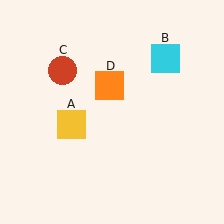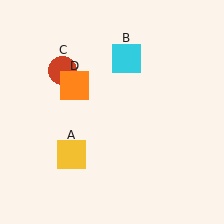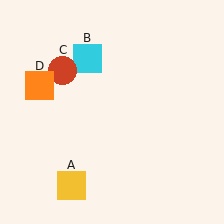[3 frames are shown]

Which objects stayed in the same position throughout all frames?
Red circle (object C) remained stationary.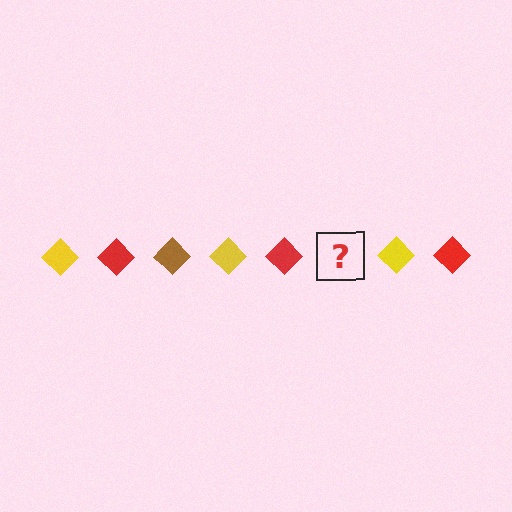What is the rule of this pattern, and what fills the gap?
The rule is that the pattern cycles through yellow, red, brown diamonds. The gap should be filled with a brown diamond.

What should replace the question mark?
The question mark should be replaced with a brown diamond.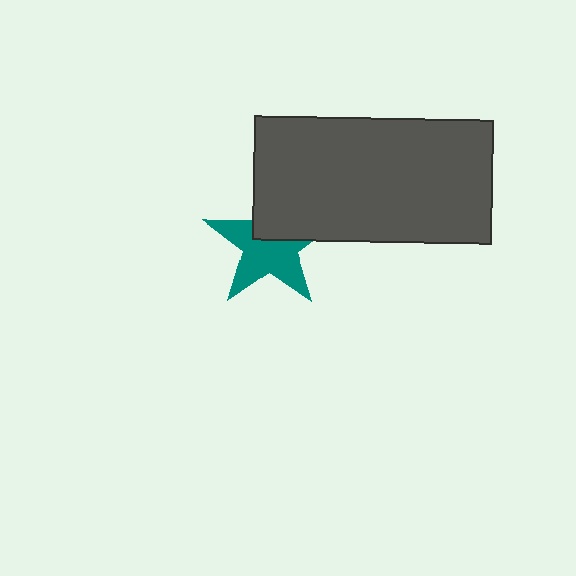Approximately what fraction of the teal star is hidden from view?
Roughly 39% of the teal star is hidden behind the dark gray rectangle.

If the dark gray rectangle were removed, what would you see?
You would see the complete teal star.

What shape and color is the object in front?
The object in front is a dark gray rectangle.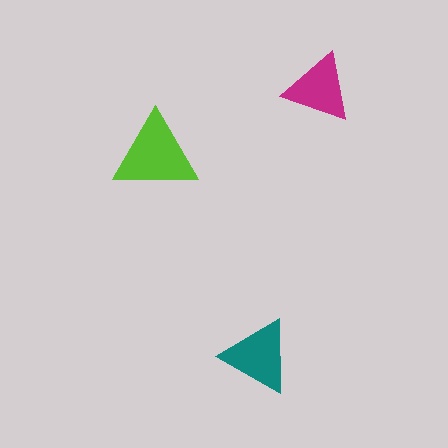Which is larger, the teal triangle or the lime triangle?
The lime one.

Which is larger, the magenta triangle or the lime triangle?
The lime one.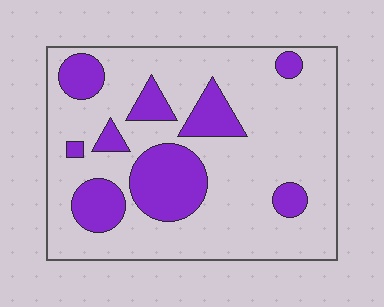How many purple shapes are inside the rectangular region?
9.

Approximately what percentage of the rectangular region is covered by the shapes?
Approximately 25%.